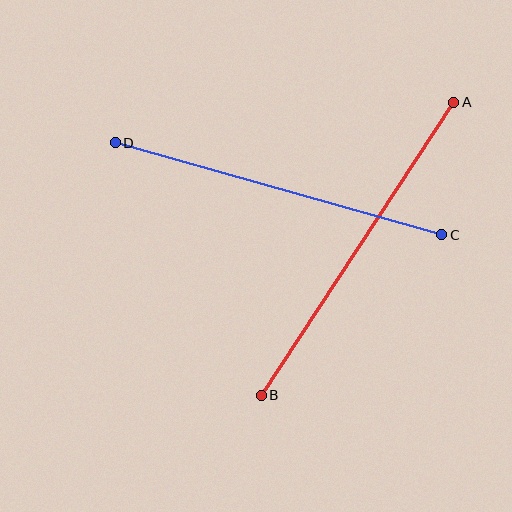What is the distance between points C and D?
The distance is approximately 339 pixels.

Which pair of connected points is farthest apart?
Points A and B are farthest apart.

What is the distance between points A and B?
The distance is approximately 351 pixels.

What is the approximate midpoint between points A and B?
The midpoint is at approximately (357, 249) pixels.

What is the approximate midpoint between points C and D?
The midpoint is at approximately (279, 189) pixels.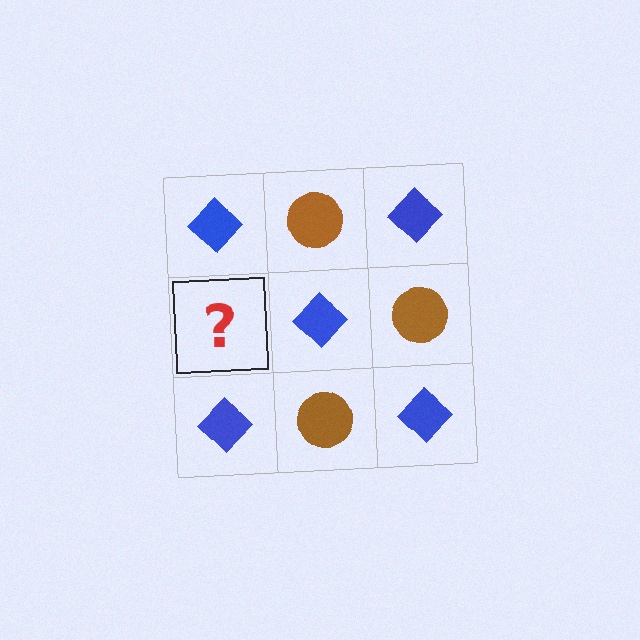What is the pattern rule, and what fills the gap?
The rule is that it alternates blue diamond and brown circle in a checkerboard pattern. The gap should be filled with a brown circle.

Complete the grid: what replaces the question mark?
The question mark should be replaced with a brown circle.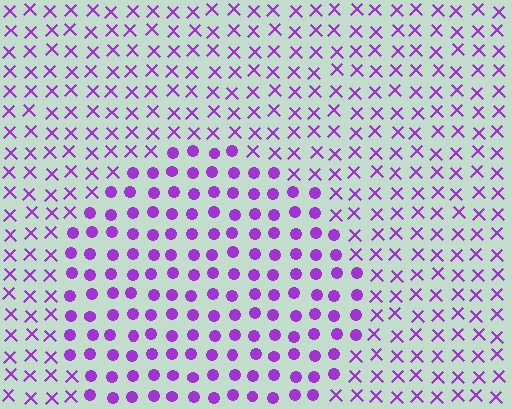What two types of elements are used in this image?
The image uses circles inside the circle region and X marks outside it.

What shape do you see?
I see a circle.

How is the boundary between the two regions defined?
The boundary is defined by a change in element shape: circles inside vs. X marks outside. All elements share the same color and spacing.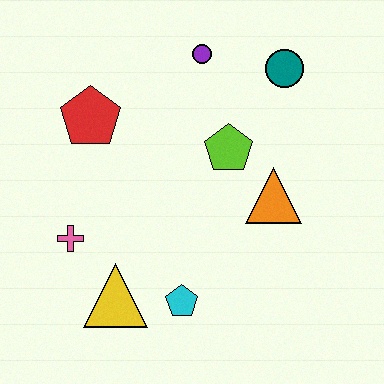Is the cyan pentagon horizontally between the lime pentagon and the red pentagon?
Yes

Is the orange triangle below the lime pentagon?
Yes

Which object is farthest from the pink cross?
The teal circle is farthest from the pink cross.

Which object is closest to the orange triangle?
The lime pentagon is closest to the orange triangle.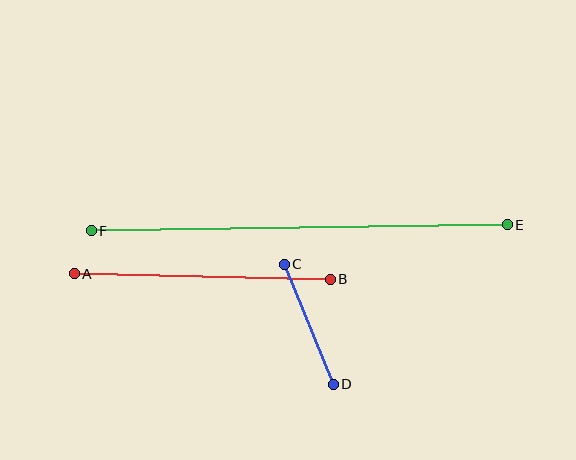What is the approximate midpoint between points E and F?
The midpoint is at approximately (299, 228) pixels.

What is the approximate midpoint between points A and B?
The midpoint is at approximately (202, 276) pixels.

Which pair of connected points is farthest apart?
Points E and F are farthest apart.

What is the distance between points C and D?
The distance is approximately 130 pixels.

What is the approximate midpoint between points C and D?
The midpoint is at approximately (309, 324) pixels.